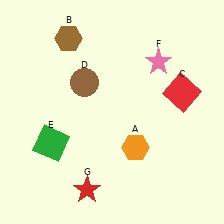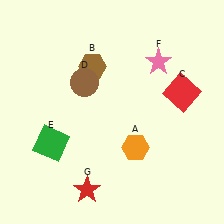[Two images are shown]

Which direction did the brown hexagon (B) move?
The brown hexagon (B) moved down.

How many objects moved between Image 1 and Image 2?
1 object moved between the two images.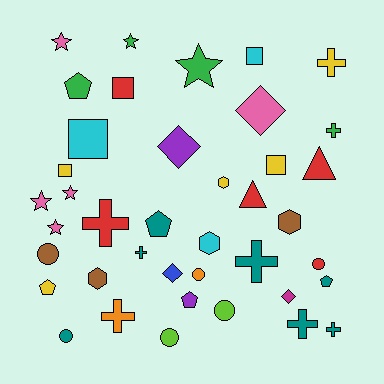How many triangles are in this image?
There are 2 triangles.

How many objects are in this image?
There are 40 objects.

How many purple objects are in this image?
There are 2 purple objects.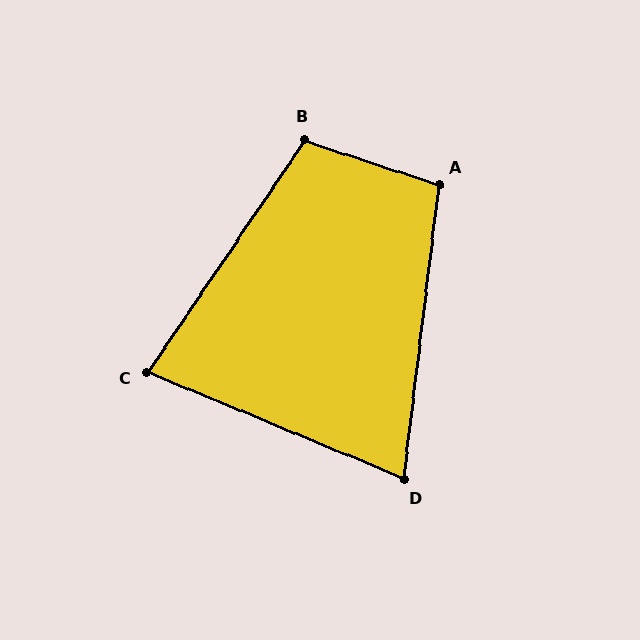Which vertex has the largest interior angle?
B, at approximately 106 degrees.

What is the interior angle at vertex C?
Approximately 79 degrees (acute).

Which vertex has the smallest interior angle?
D, at approximately 74 degrees.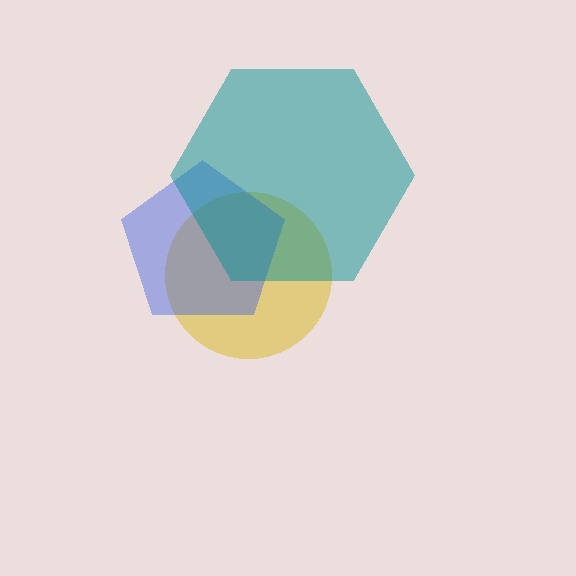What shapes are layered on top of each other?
The layered shapes are: a yellow circle, a blue pentagon, a teal hexagon.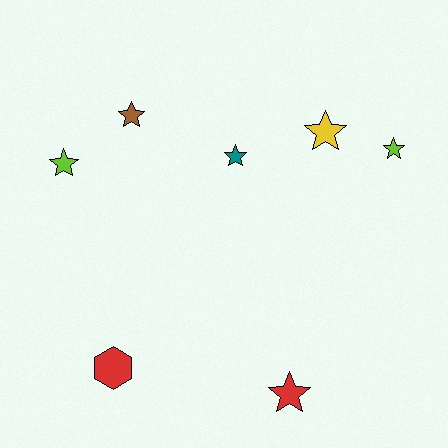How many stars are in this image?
There are 6 stars.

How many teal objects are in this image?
There is 1 teal object.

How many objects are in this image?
There are 7 objects.